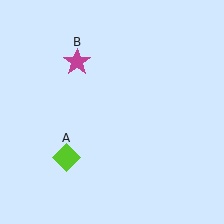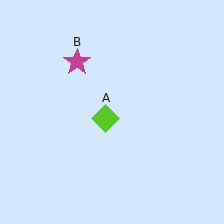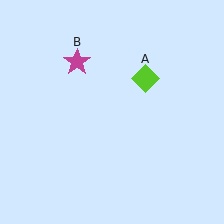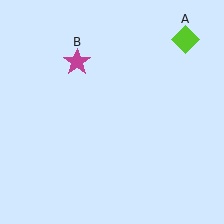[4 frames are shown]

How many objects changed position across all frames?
1 object changed position: lime diamond (object A).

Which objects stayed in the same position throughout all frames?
Magenta star (object B) remained stationary.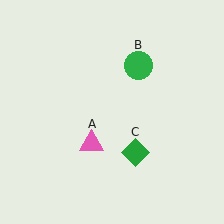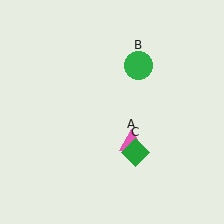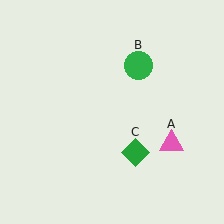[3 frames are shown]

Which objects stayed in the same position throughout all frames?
Green circle (object B) and green diamond (object C) remained stationary.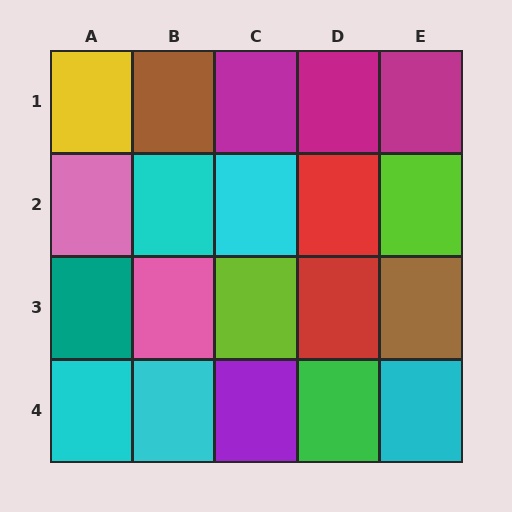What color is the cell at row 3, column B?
Pink.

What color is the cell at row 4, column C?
Purple.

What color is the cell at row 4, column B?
Cyan.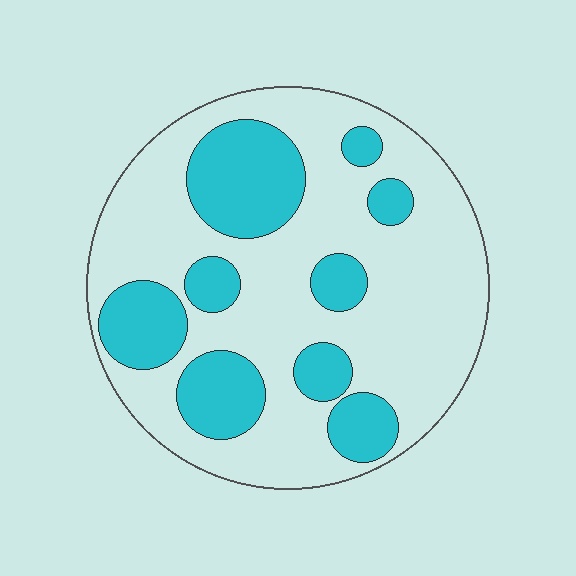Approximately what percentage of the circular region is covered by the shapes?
Approximately 30%.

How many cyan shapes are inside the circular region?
9.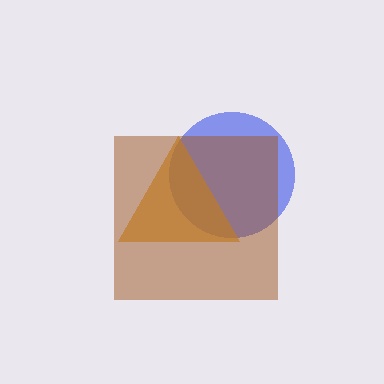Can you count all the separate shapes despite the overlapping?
Yes, there are 3 separate shapes.